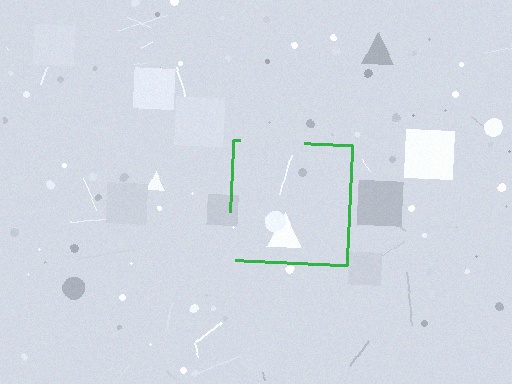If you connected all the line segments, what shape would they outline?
They would outline a square.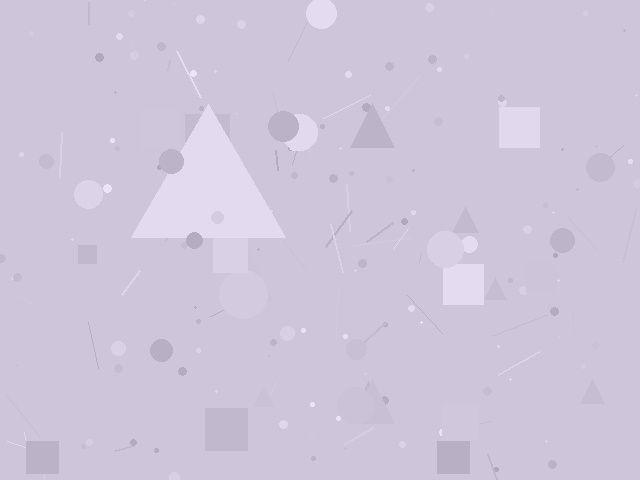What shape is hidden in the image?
A triangle is hidden in the image.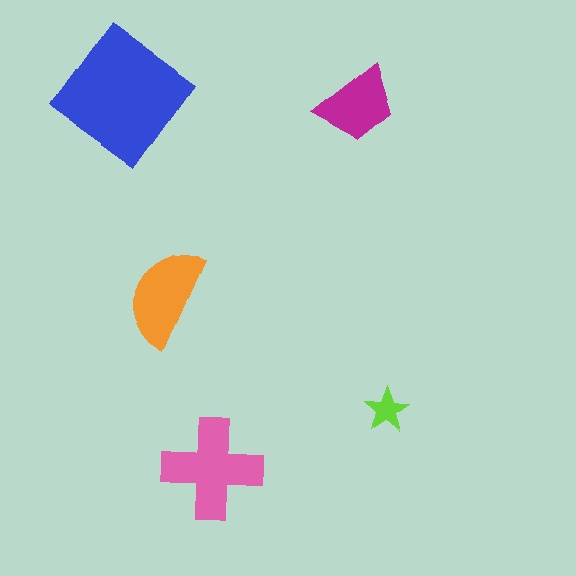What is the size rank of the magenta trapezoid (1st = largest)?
4th.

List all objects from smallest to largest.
The lime star, the magenta trapezoid, the orange semicircle, the pink cross, the blue diamond.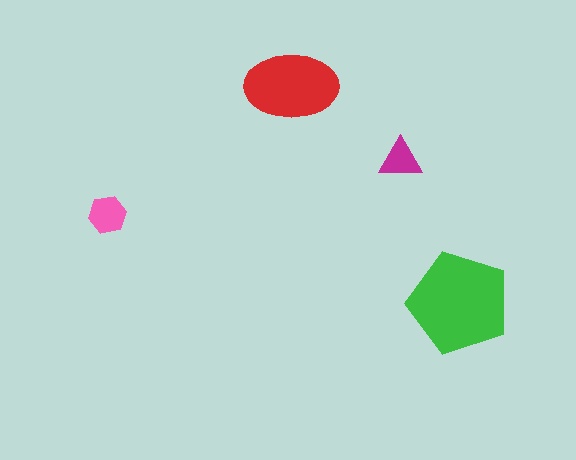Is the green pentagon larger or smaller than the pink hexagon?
Larger.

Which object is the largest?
The green pentagon.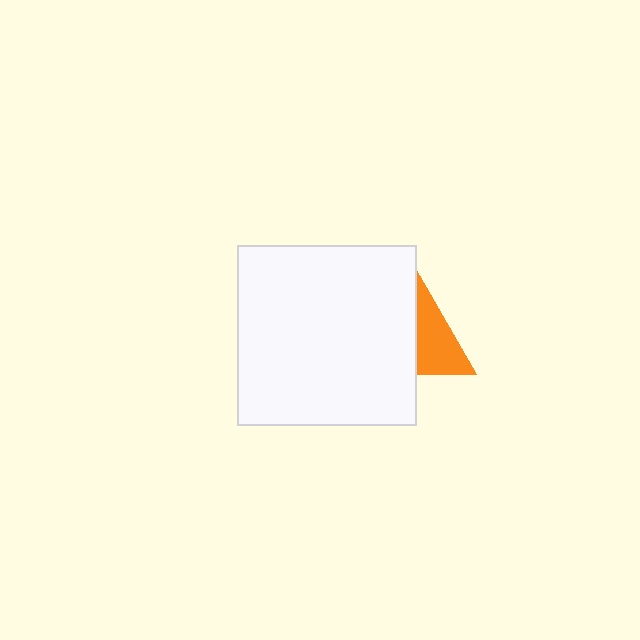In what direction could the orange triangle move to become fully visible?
The orange triangle could move right. That would shift it out from behind the white square entirely.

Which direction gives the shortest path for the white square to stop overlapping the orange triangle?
Moving left gives the shortest separation.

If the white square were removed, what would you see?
You would see the complete orange triangle.